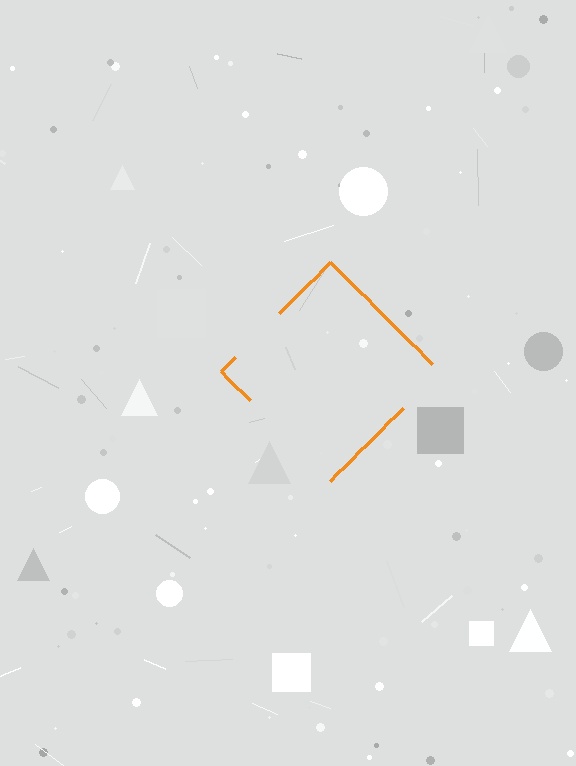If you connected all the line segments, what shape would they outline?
They would outline a diamond.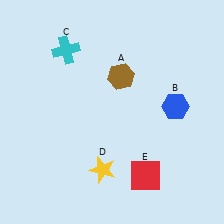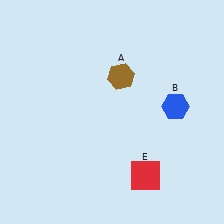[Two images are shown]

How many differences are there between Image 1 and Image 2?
There are 2 differences between the two images.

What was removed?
The yellow star (D), the cyan cross (C) were removed in Image 2.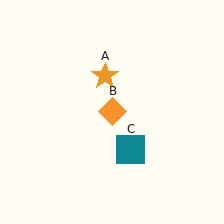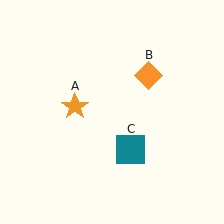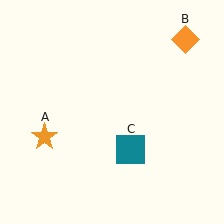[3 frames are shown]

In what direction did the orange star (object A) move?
The orange star (object A) moved down and to the left.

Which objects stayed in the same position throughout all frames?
Teal square (object C) remained stationary.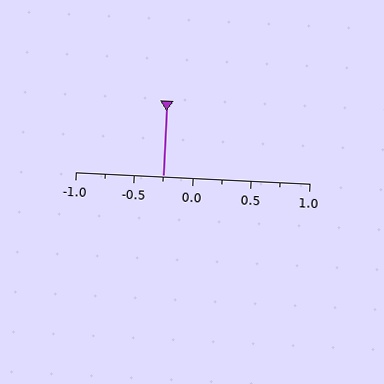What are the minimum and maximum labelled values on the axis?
The axis runs from -1.0 to 1.0.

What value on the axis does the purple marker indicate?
The marker indicates approximately -0.25.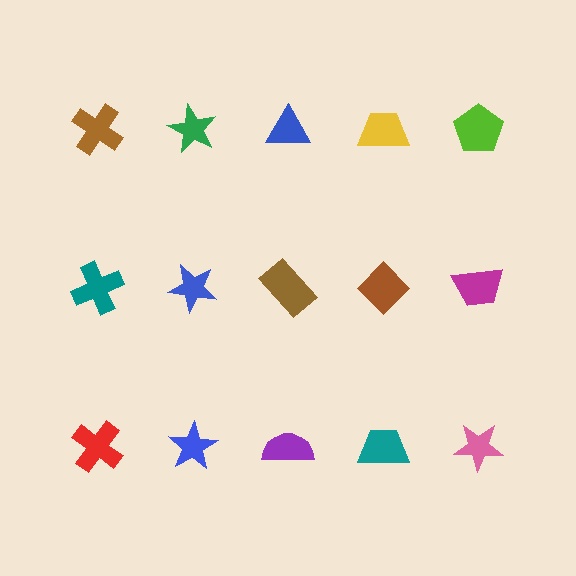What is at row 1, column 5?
A lime pentagon.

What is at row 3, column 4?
A teal trapezoid.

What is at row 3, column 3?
A purple semicircle.